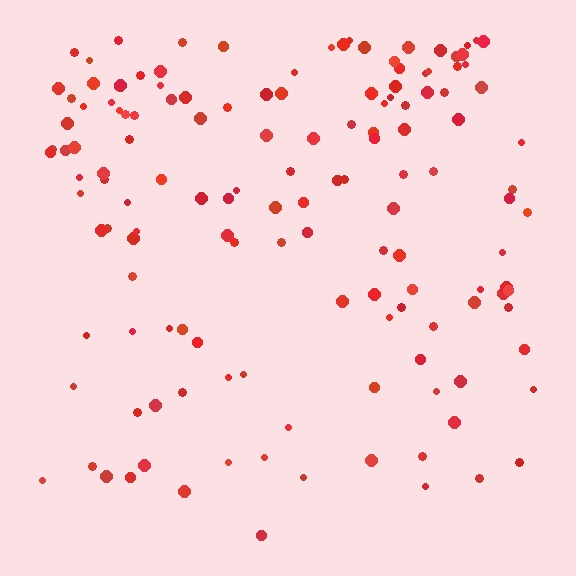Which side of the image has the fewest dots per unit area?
The bottom.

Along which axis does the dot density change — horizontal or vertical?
Vertical.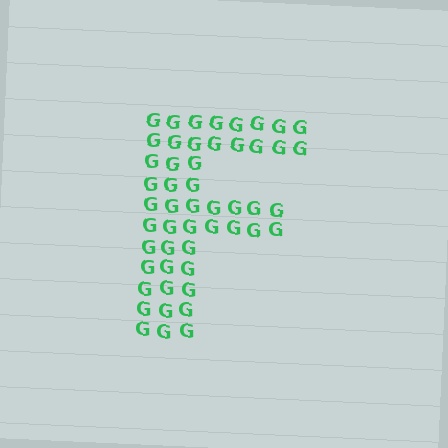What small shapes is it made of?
It is made of small letter G's.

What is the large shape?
The large shape is the letter F.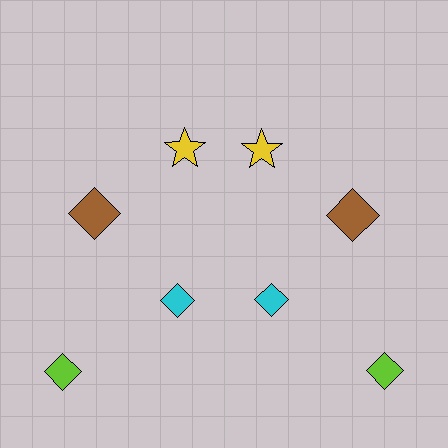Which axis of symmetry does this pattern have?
The pattern has a vertical axis of symmetry running through the center of the image.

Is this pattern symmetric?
Yes, this pattern has bilateral (reflection) symmetry.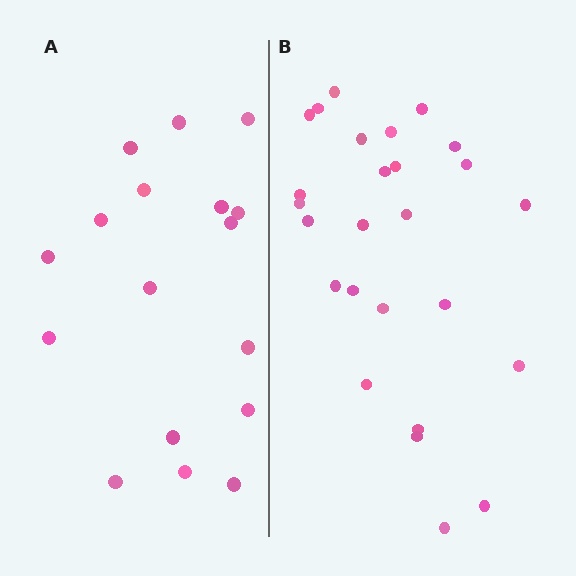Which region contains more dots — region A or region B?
Region B (the right region) has more dots.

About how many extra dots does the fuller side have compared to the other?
Region B has roughly 8 or so more dots than region A.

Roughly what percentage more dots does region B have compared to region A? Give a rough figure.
About 55% more.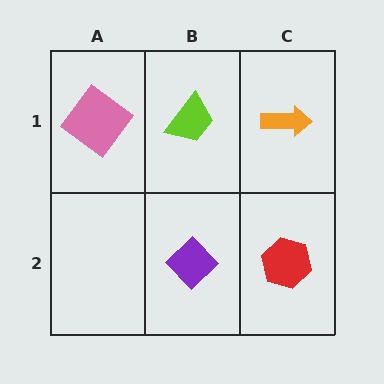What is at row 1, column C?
An orange arrow.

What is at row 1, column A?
A pink diamond.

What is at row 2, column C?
A red hexagon.